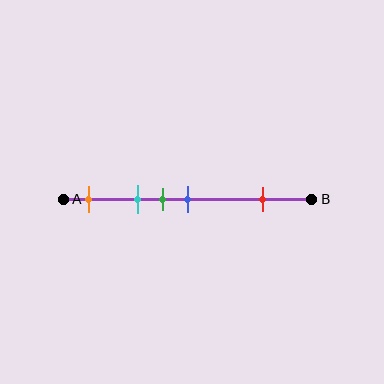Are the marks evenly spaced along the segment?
No, the marks are not evenly spaced.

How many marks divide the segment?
There are 5 marks dividing the segment.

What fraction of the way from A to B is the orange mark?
The orange mark is approximately 10% (0.1) of the way from A to B.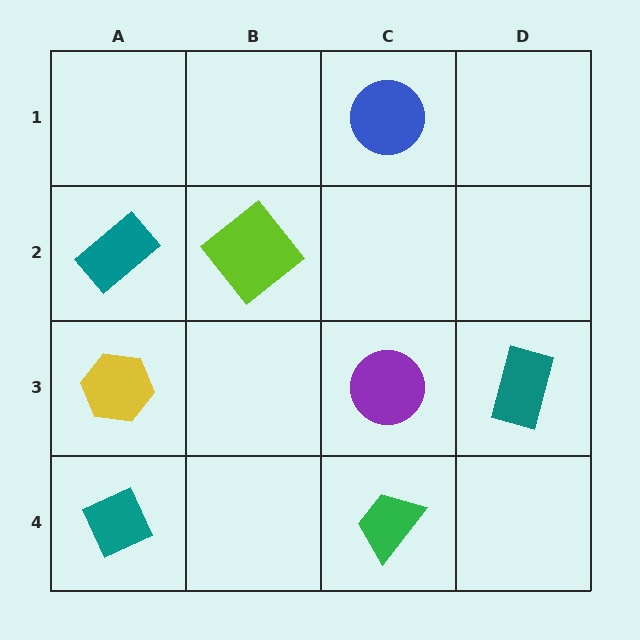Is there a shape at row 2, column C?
No, that cell is empty.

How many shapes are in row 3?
3 shapes.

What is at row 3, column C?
A purple circle.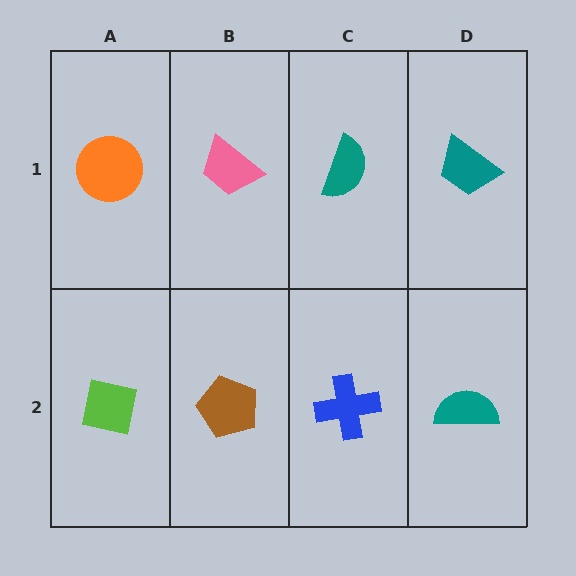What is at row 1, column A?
An orange circle.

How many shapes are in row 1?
4 shapes.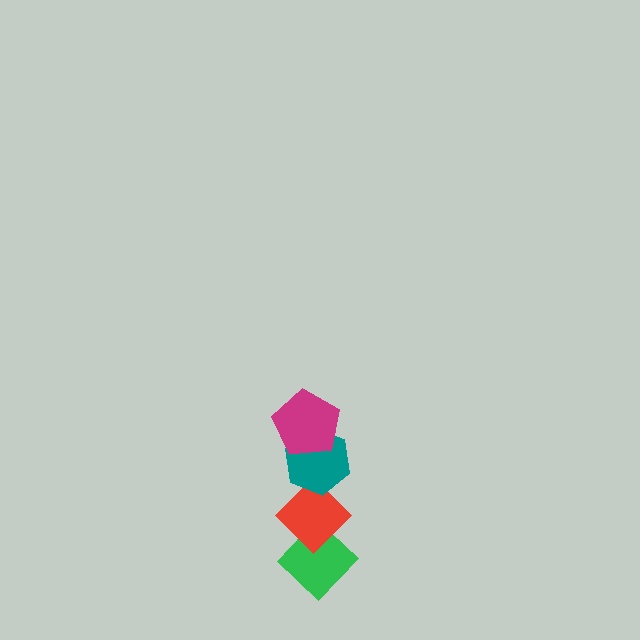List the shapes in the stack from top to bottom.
From top to bottom: the magenta pentagon, the teal hexagon, the red diamond, the green diamond.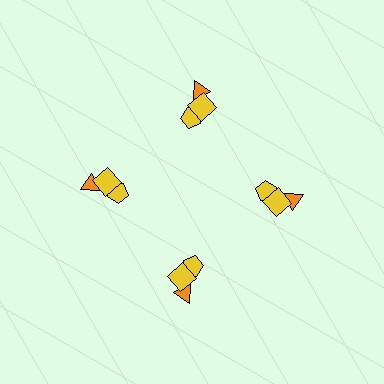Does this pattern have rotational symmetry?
Yes, this pattern has 4-fold rotational symmetry. It looks the same after rotating 90 degrees around the center.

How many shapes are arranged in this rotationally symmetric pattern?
There are 12 shapes, arranged in 4 groups of 3.